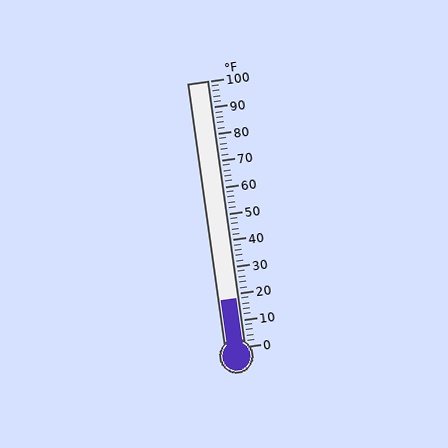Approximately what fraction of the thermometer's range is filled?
The thermometer is filled to approximately 20% of its range.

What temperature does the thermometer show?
The thermometer shows approximately 18°F.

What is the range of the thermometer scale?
The thermometer scale ranges from 0°F to 100°F.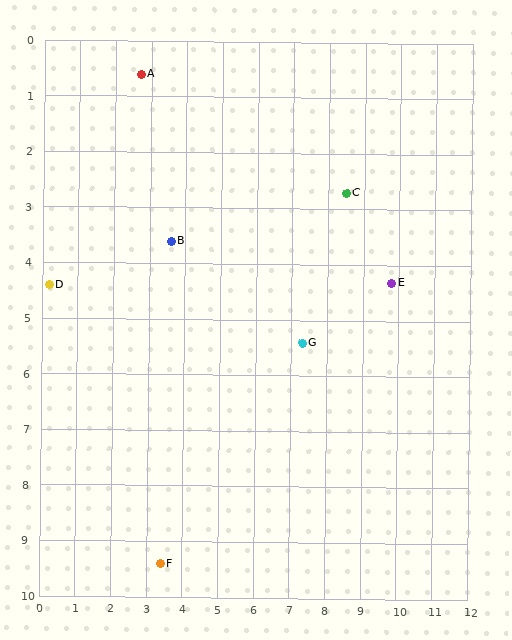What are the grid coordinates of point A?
Point A is at approximately (2.7, 0.6).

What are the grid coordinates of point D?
Point D is at approximately (0.2, 4.4).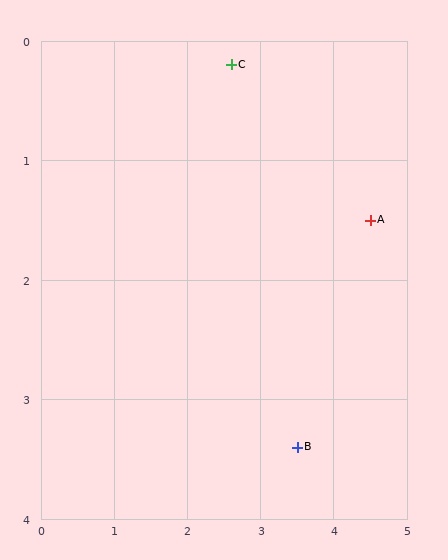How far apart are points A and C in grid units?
Points A and C are about 2.3 grid units apart.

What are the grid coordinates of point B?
Point B is at approximately (3.5, 3.4).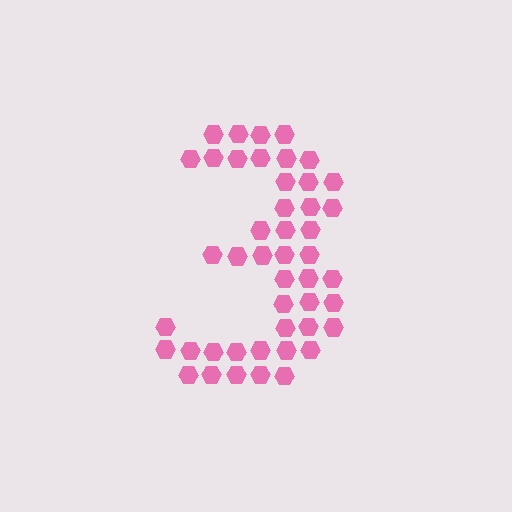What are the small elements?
The small elements are hexagons.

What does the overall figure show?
The overall figure shows the digit 3.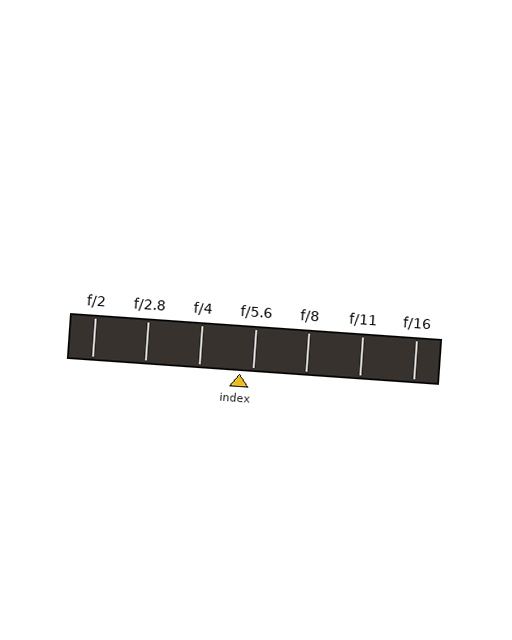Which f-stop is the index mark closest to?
The index mark is closest to f/5.6.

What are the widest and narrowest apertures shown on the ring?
The widest aperture shown is f/2 and the narrowest is f/16.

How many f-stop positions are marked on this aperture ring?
There are 7 f-stop positions marked.